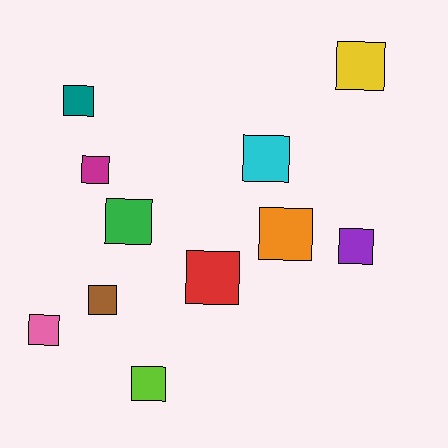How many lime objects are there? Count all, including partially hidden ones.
There is 1 lime object.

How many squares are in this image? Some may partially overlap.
There are 11 squares.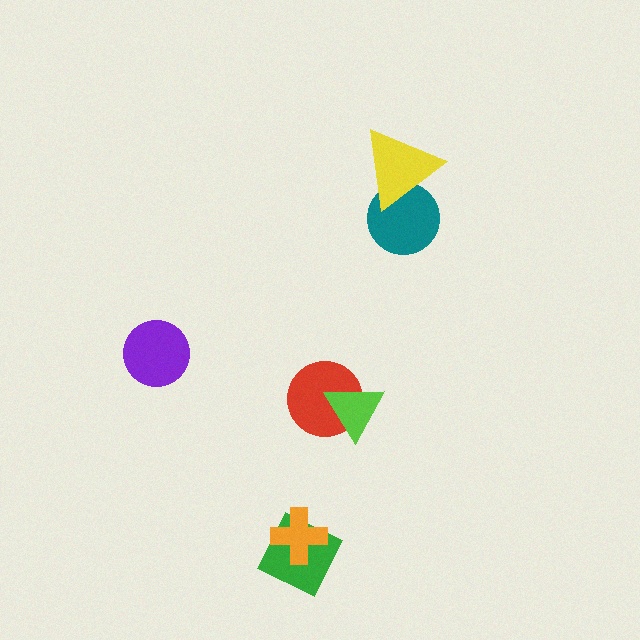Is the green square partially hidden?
Yes, it is partially covered by another shape.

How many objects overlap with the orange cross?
1 object overlaps with the orange cross.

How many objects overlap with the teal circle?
1 object overlaps with the teal circle.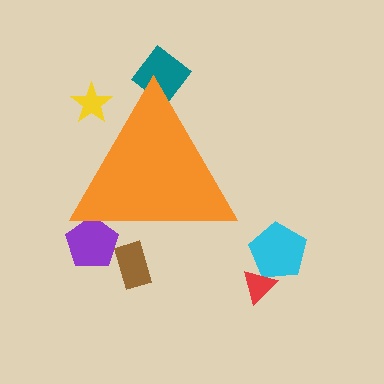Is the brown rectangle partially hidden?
Yes, the brown rectangle is partially hidden behind the orange triangle.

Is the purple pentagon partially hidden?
Yes, the purple pentagon is partially hidden behind the orange triangle.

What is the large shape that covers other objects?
An orange triangle.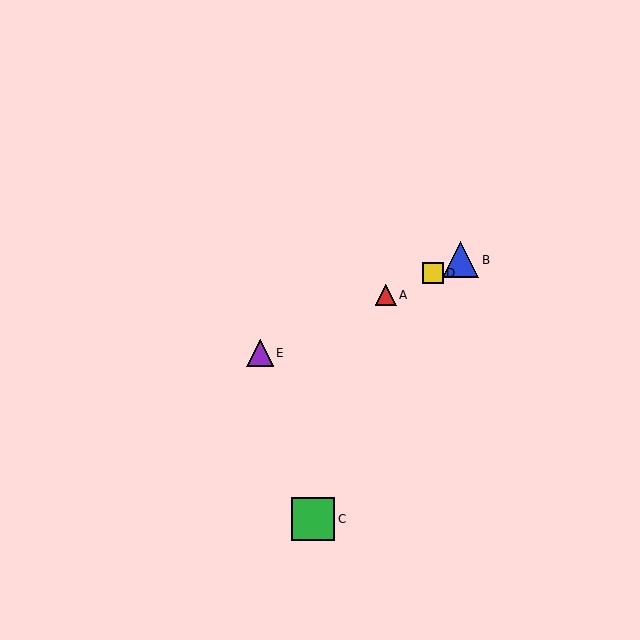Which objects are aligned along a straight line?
Objects A, B, D, E are aligned along a straight line.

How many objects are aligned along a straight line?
4 objects (A, B, D, E) are aligned along a straight line.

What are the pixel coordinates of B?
Object B is at (461, 260).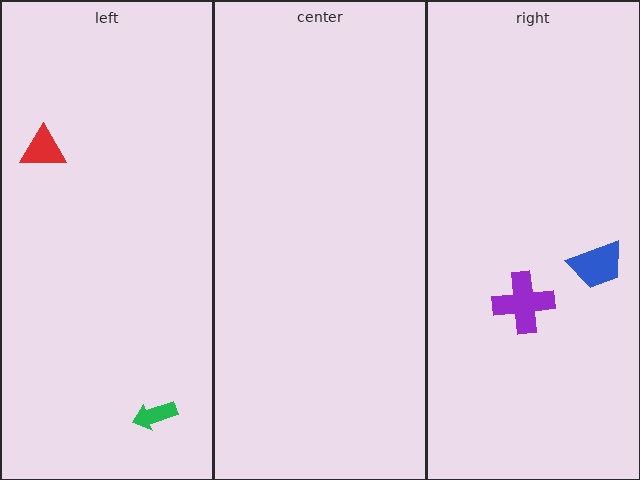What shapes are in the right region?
The purple cross, the blue trapezoid.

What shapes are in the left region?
The green arrow, the red triangle.